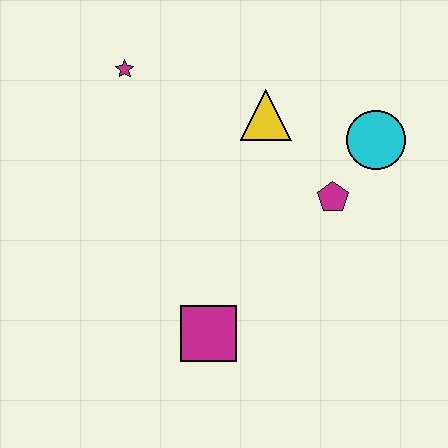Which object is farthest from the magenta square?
The magenta star is farthest from the magenta square.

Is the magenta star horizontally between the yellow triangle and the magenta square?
No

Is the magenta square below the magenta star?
Yes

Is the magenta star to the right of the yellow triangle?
No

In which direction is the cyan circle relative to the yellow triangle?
The cyan circle is to the right of the yellow triangle.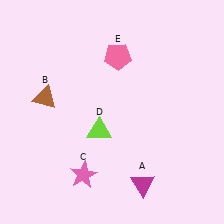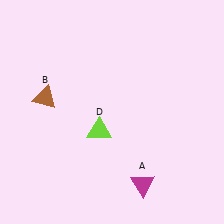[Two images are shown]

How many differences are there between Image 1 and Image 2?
There are 2 differences between the two images.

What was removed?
The pink pentagon (E), the pink star (C) were removed in Image 2.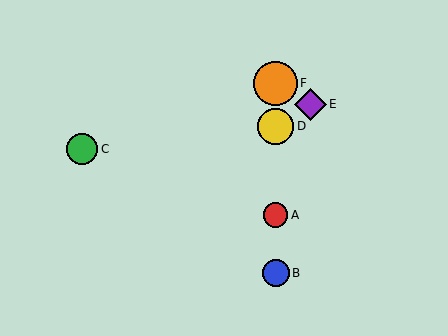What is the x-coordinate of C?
Object C is at x≈82.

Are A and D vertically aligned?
Yes, both are at x≈276.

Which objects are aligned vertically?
Objects A, B, D, F are aligned vertically.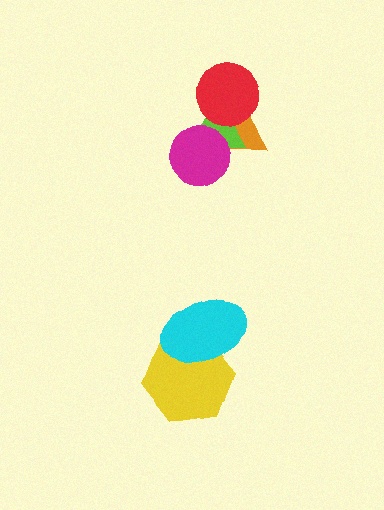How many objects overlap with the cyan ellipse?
1 object overlaps with the cyan ellipse.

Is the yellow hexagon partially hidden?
Yes, it is partially covered by another shape.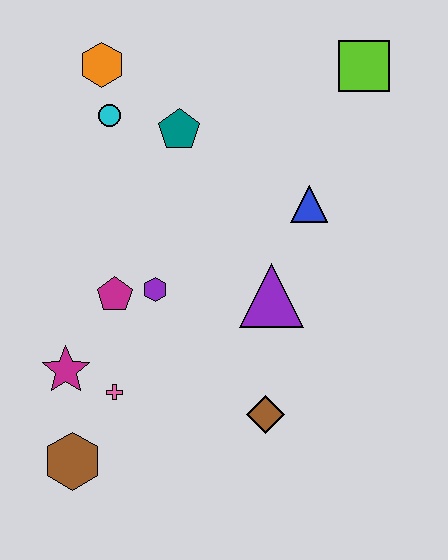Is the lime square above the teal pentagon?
Yes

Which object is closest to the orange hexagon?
The cyan circle is closest to the orange hexagon.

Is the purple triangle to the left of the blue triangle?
Yes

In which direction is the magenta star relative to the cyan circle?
The magenta star is below the cyan circle.